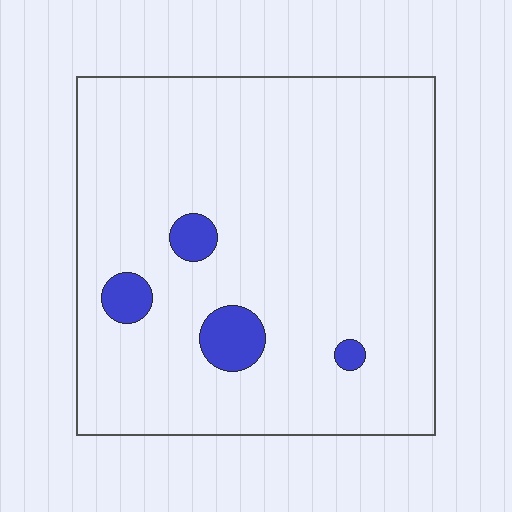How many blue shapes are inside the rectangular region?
4.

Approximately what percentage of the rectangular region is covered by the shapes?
Approximately 5%.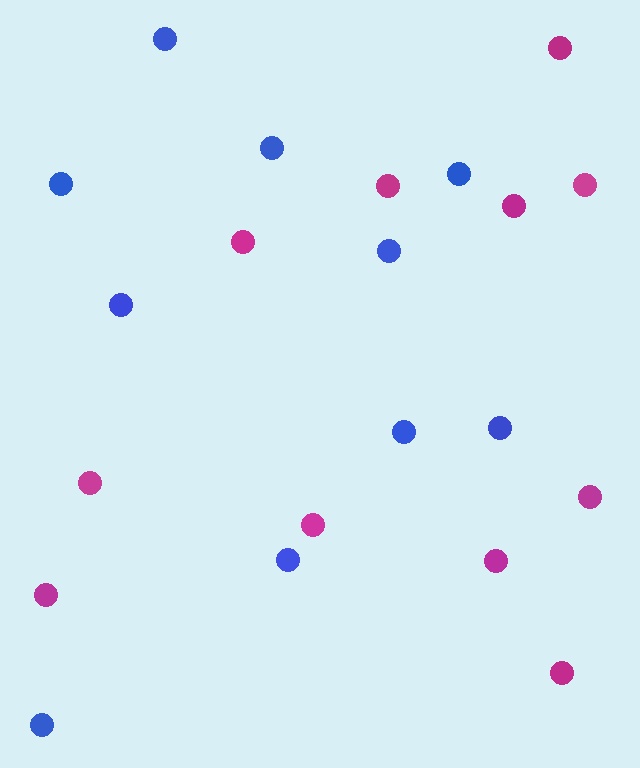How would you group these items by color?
There are 2 groups: one group of blue circles (10) and one group of magenta circles (11).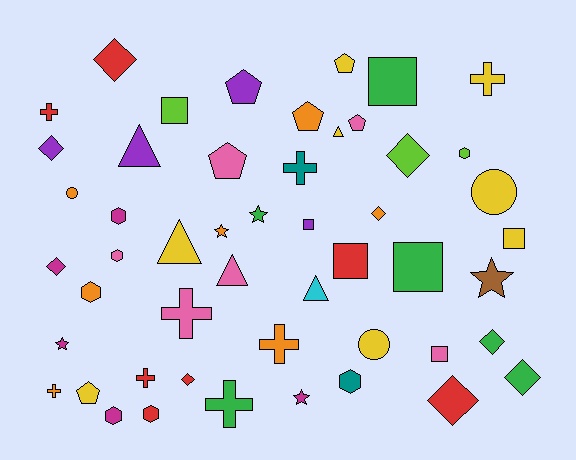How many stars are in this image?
There are 5 stars.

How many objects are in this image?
There are 50 objects.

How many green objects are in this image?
There are 6 green objects.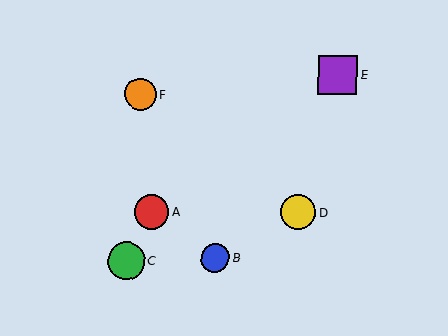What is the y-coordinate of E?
Object E is at y≈74.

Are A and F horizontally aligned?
No, A is at y≈211 and F is at y≈94.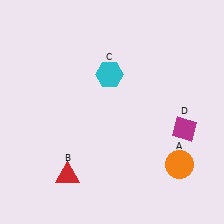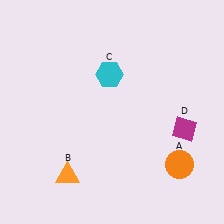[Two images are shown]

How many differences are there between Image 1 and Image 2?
There is 1 difference between the two images.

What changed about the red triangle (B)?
In Image 1, B is red. In Image 2, it changed to orange.